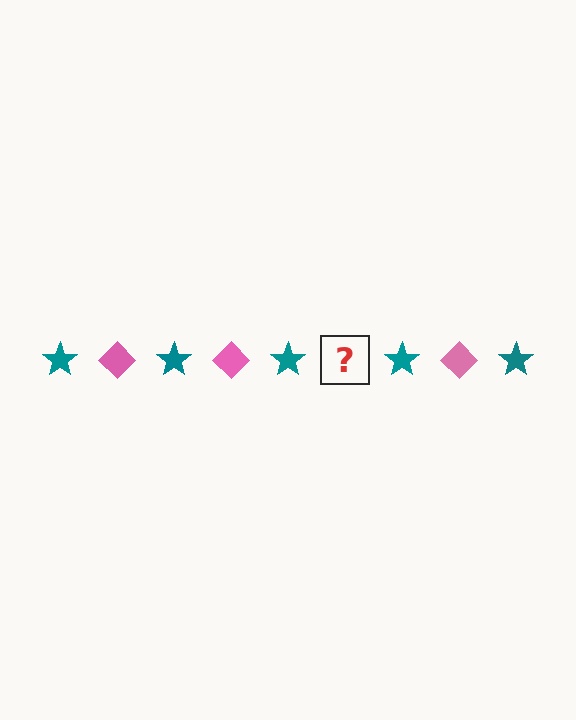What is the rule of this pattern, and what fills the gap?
The rule is that the pattern alternates between teal star and pink diamond. The gap should be filled with a pink diamond.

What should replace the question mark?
The question mark should be replaced with a pink diamond.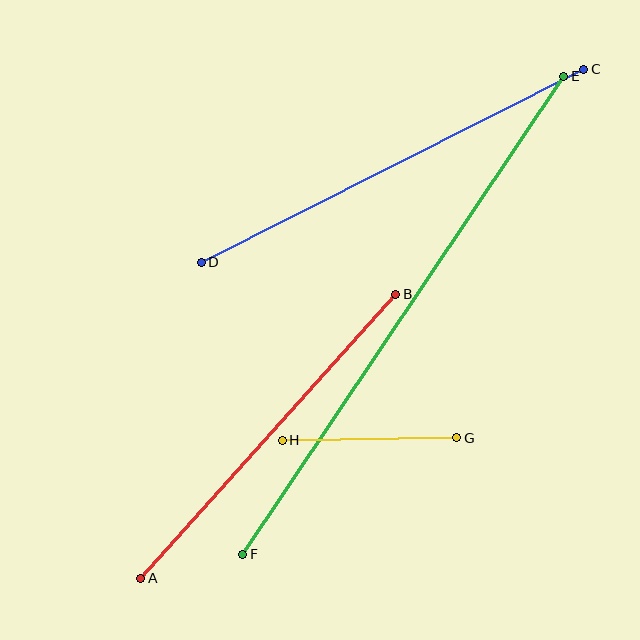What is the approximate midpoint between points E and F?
The midpoint is at approximately (403, 315) pixels.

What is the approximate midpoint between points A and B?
The midpoint is at approximately (268, 436) pixels.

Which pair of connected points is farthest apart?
Points E and F are farthest apart.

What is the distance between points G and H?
The distance is approximately 174 pixels.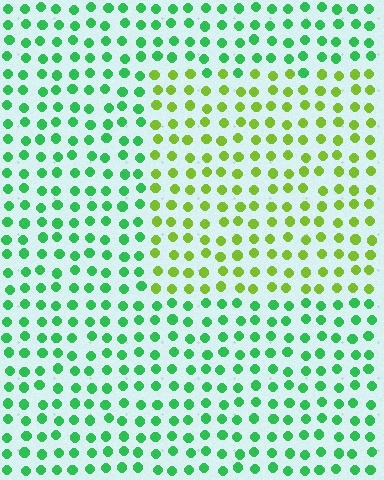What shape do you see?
I see a rectangle.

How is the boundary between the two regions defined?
The boundary is defined purely by a slight shift in hue (about 47 degrees). Spacing, size, and orientation are identical on both sides.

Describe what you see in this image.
The image is filled with small green elements in a uniform arrangement. A rectangle-shaped region is visible where the elements are tinted to a slightly different hue, forming a subtle color boundary.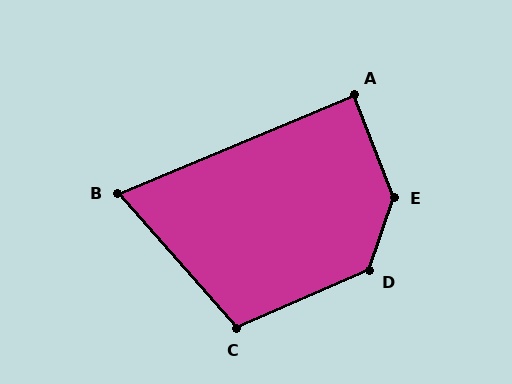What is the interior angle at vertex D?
Approximately 132 degrees (obtuse).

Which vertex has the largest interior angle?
E, at approximately 140 degrees.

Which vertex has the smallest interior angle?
B, at approximately 71 degrees.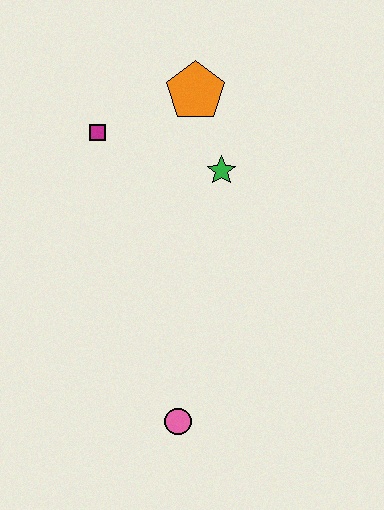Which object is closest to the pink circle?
The green star is closest to the pink circle.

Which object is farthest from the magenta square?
The pink circle is farthest from the magenta square.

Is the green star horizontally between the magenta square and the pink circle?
No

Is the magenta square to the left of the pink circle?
Yes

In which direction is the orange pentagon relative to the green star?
The orange pentagon is above the green star.